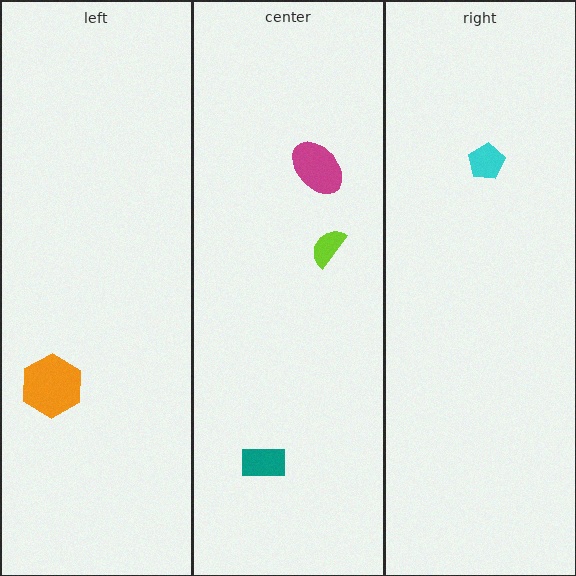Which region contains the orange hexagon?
The left region.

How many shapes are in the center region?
3.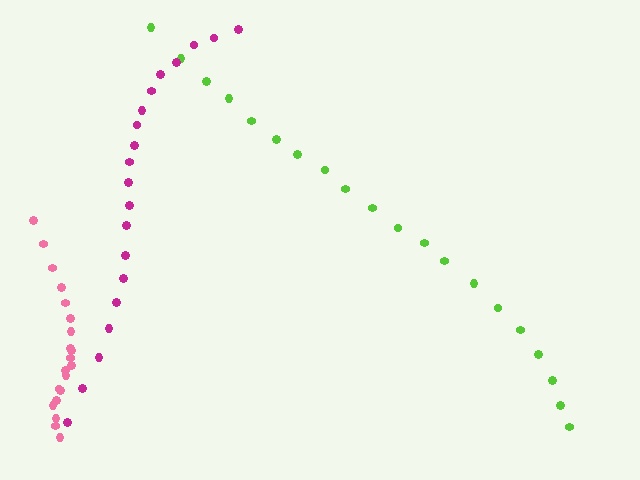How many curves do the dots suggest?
There are 3 distinct paths.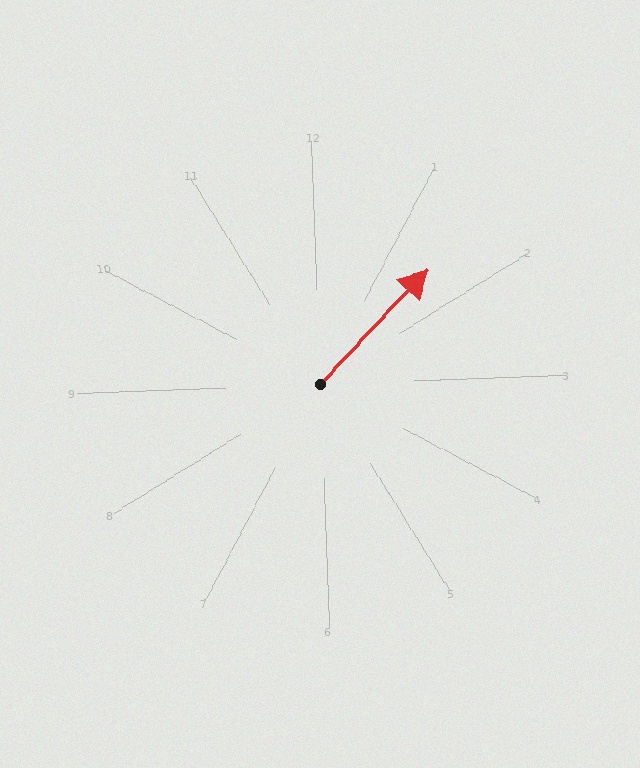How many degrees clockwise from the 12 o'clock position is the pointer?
Approximately 45 degrees.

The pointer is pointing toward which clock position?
Roughly 2 o'clock.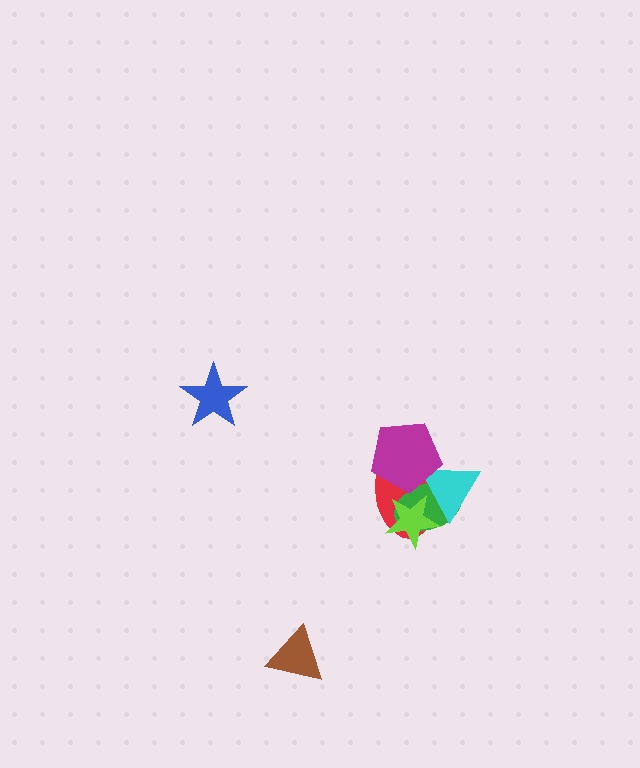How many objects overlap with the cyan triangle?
4 objects overlap with the cyan triangle.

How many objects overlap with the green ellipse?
4 objects overlap with the green ellipse.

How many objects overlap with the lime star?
3 objects overlap with the lime star.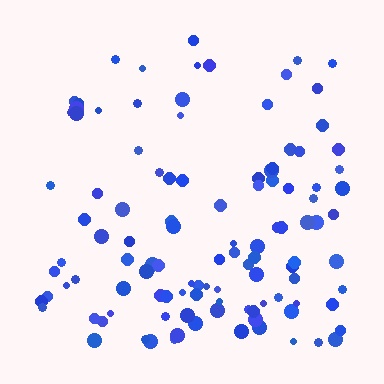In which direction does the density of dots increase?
From top to bottom, with the bottom side densest.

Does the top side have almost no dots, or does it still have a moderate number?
Still a moderate number, just noticeably fewer than the bottom.